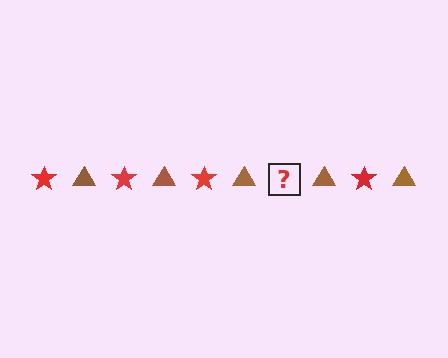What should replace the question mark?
The question mark should be replaced with a red star.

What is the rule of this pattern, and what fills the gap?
The rule is that the pattern alternates between red star and brown triangle. The gap should be filled with a red star.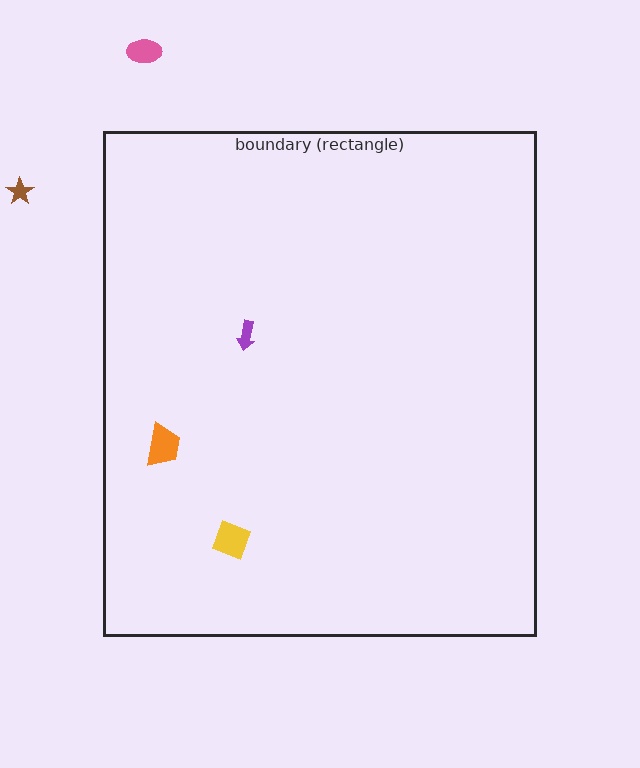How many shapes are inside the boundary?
3 inside, 2 outside.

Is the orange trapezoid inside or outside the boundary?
Inside.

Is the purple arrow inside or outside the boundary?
Inside.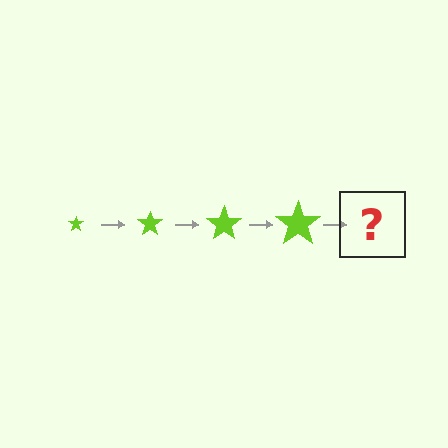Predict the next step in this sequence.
The next step is a lime star, larger than the previous one.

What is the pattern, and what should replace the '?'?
The pattern is that the star gets progressively larger each step. The '?' should be a lime star, larger than the previous one.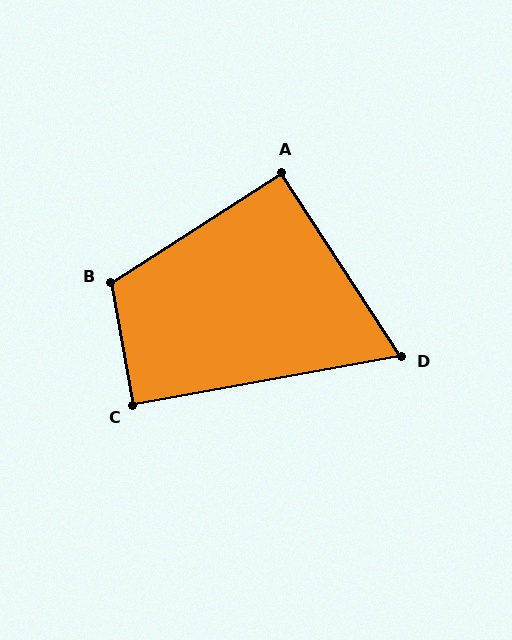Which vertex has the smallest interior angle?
D, at approximately 67 degrees.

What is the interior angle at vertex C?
Approximately 90 degrees (approximately right).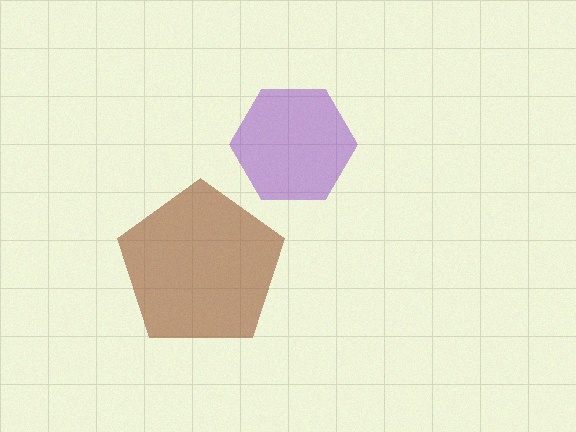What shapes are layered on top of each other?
The layered shapes are: a brown pentagon, a purple hexagon.